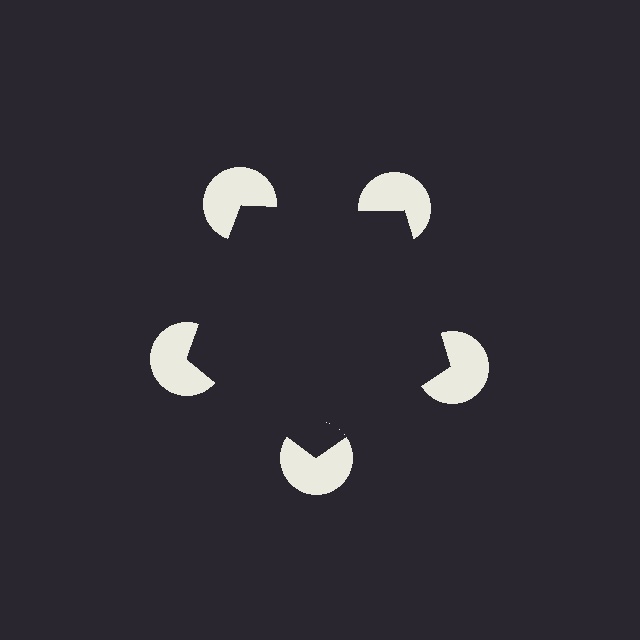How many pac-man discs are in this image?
There are 5 — one at each vertex of the illusory pentagon.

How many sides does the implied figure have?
5 sides.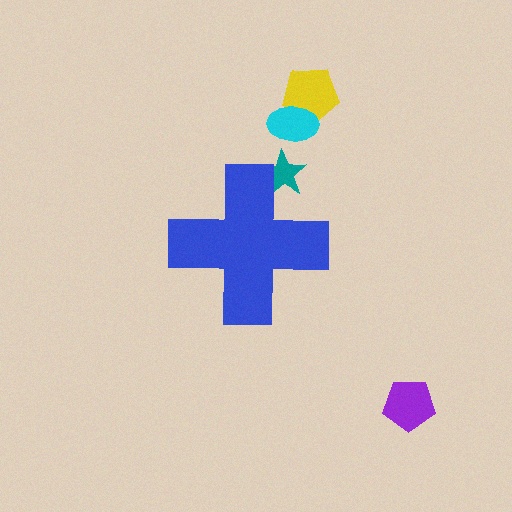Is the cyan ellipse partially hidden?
No, the cyan ellipse is fully visible.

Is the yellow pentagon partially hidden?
No, the yellow pentagon is fully visible.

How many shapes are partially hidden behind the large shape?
1 shape is partially hidden.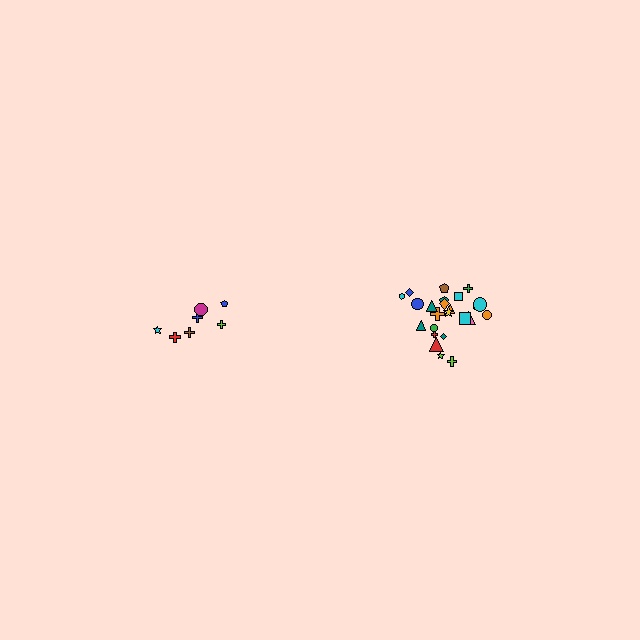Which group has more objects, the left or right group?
The right group.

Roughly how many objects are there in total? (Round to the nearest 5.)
Roughly 30 objects in total.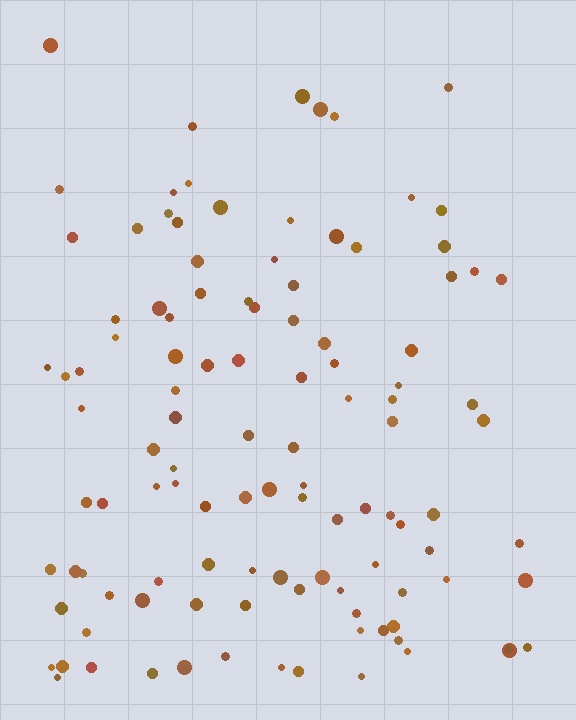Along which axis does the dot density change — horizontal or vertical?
Vertical.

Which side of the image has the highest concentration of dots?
The bottom.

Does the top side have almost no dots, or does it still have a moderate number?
Still a moderate number, just noticeably fewer than the bottom.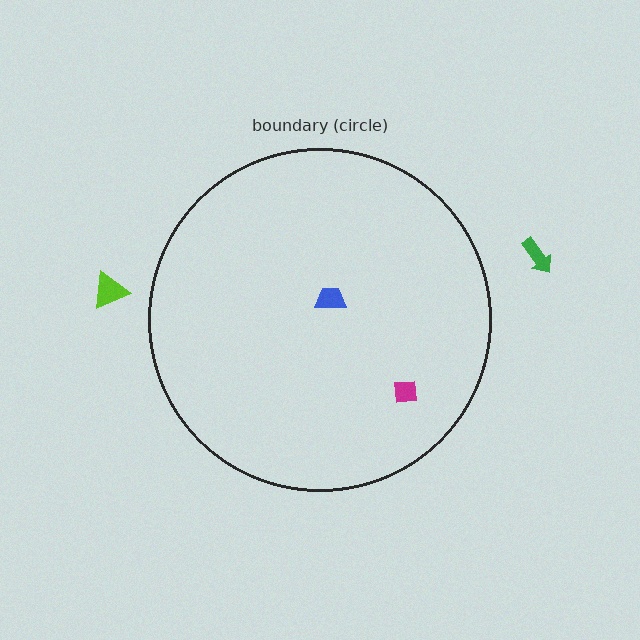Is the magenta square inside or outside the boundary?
Inside.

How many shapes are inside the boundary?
2 inside, 2 outside.